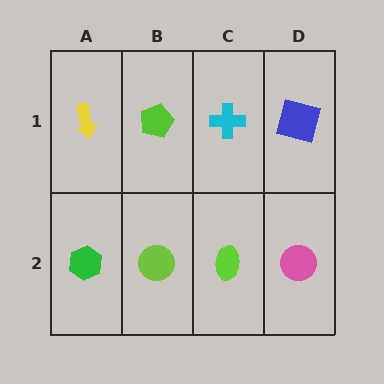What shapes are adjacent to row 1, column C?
A lime ellipse (row 2, column C), a lime pentagon (row 1, column B), a blue square (row 1, column D).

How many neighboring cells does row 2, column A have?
2.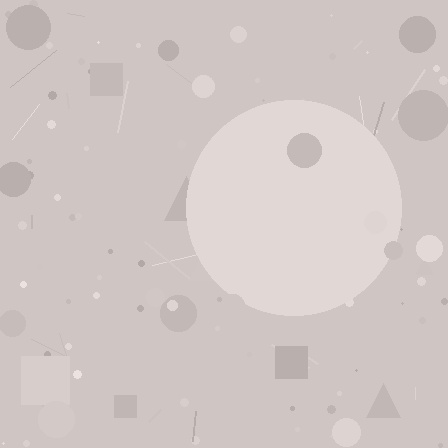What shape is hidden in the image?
A circle is hidden in the image.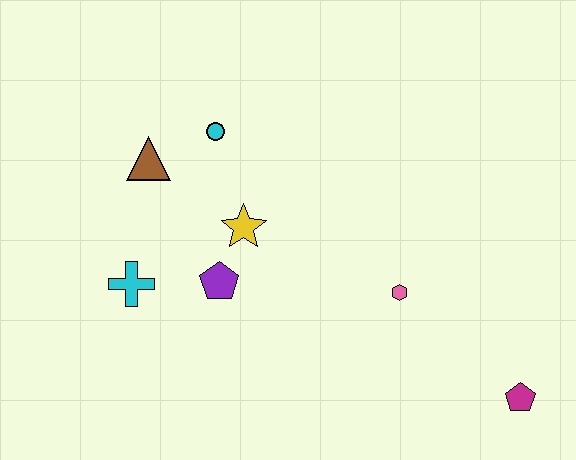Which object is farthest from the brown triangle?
The magenta pentagon is farthest from the brown triangle.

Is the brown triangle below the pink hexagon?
No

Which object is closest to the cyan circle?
The brown triangle is closest to the cyan circle.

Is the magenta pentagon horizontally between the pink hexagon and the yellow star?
No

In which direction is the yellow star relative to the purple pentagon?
The yellow star is above the purple pentagon.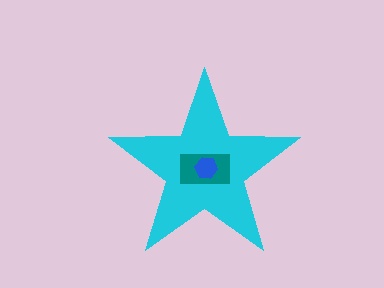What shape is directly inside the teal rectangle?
The blue hexagon.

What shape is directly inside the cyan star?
The teal rectangle.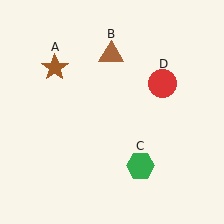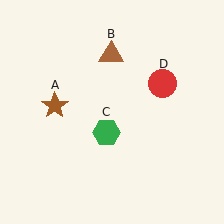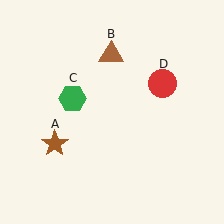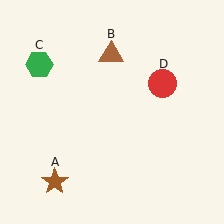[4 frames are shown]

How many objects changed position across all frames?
2 objects changed position: brown star (object A), green hexagon (object C).